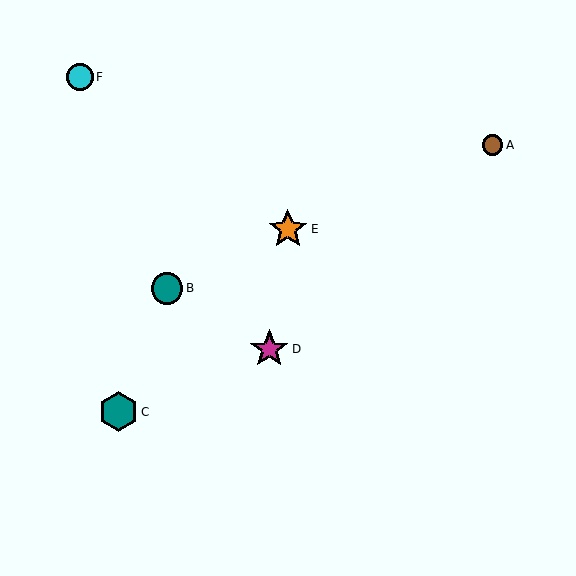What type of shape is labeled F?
Shape F is a cyan circle.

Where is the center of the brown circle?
The center of the brown circle is at (493, 145).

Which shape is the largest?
The orange star (labeled E) is the largest.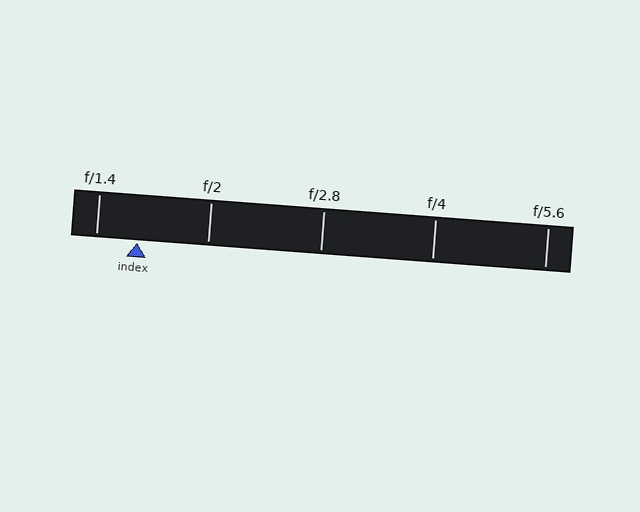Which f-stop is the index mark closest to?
The index mark is closest to f/1.4.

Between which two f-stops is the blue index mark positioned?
The index mark is between f/1.4 and f/2.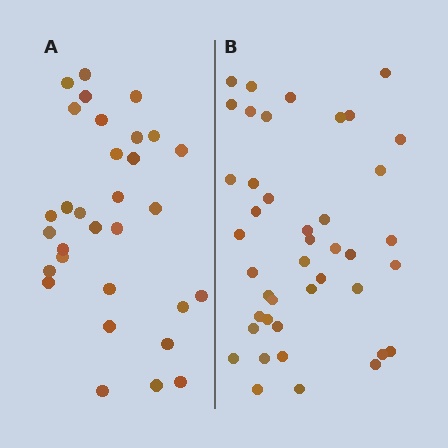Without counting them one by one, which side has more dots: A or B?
Region B (the right region) has more dots.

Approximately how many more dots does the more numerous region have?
Region B has roughly 12 or so more dots than region A.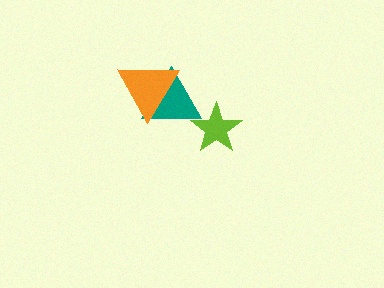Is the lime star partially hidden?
No, no other shape covers it.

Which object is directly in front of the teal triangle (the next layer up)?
The orange triangle is directly in front of the teal triangle.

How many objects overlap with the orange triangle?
1 object overlaps with the orange triangle.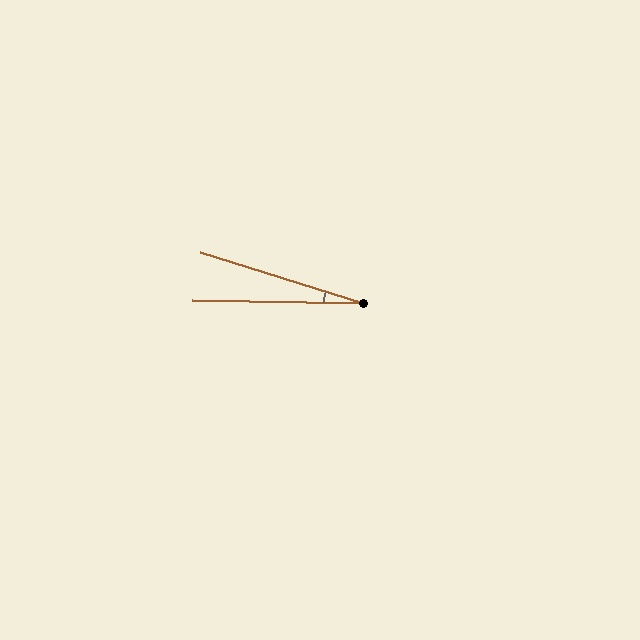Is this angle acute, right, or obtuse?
It is acute.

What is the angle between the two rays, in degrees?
Approximately 16 degrees.